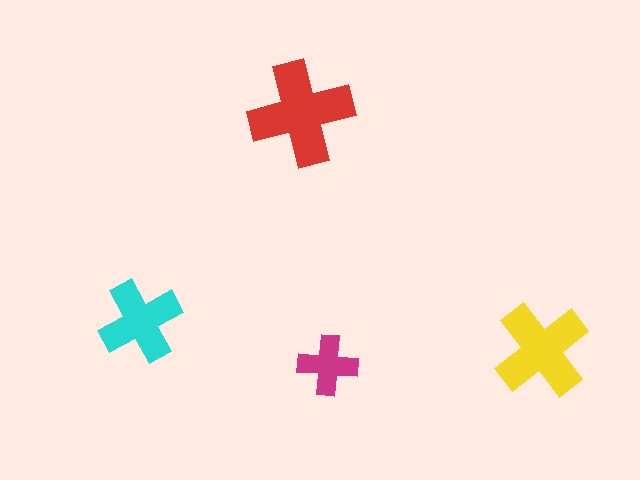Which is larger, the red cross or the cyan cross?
The red one.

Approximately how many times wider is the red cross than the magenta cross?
About 1.5 times wider.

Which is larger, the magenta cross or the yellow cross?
The yellow one.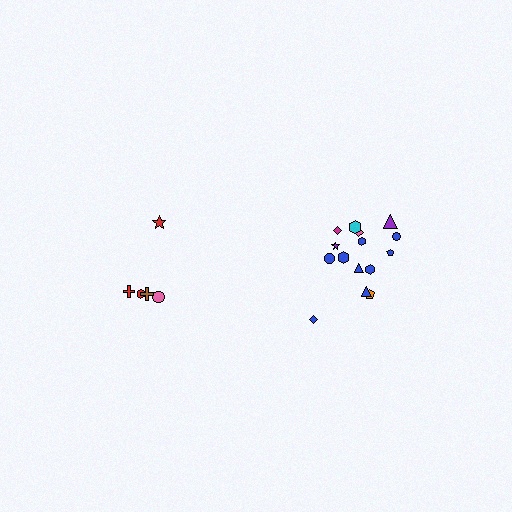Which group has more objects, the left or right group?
The right group.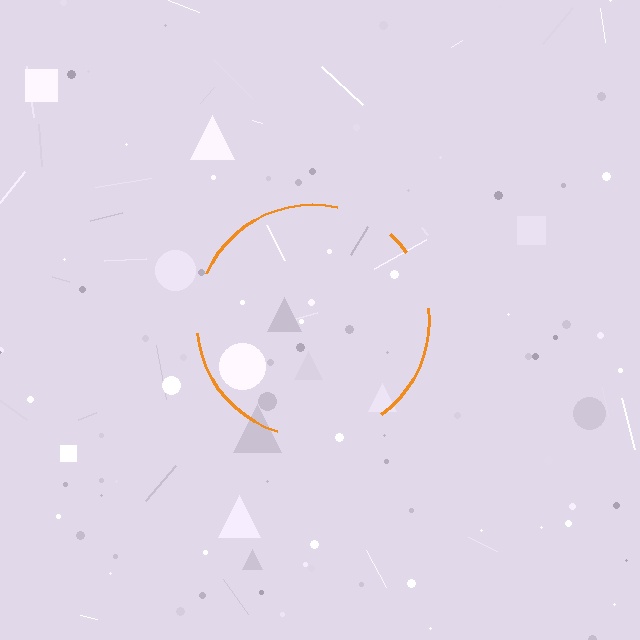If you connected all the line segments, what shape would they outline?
They would outline a circle.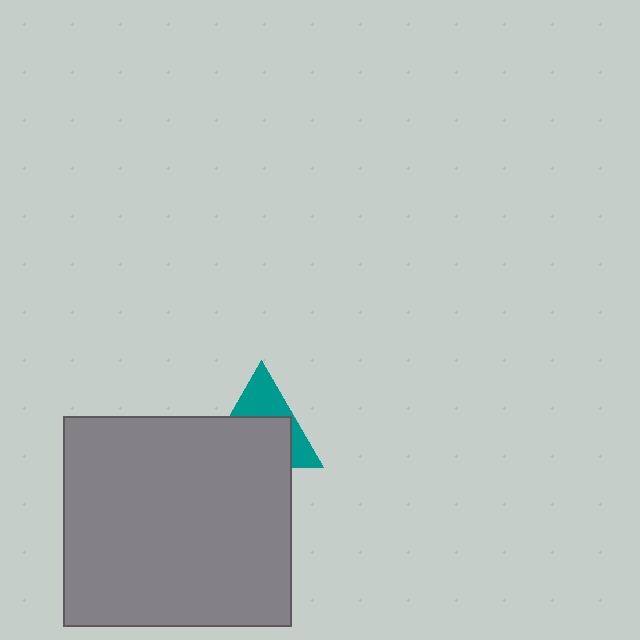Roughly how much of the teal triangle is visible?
A small part of it is visible (roughly 40%).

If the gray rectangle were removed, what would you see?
You would see the complete teal triangle.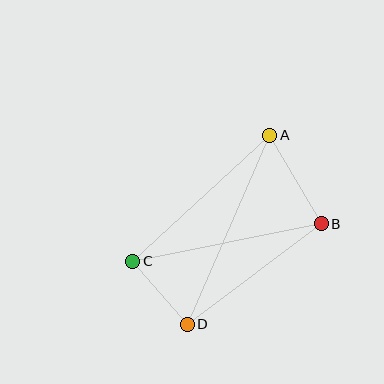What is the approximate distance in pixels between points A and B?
The distance between A and B is approximately 102 pixels.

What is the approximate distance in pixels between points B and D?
The distance between B and D is approximately 167 pixels.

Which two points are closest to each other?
Points C and D are closest to each other.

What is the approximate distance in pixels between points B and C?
The distance between B and C is approximately 192 pixels.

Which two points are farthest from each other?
Points A and D are farthest from each other.